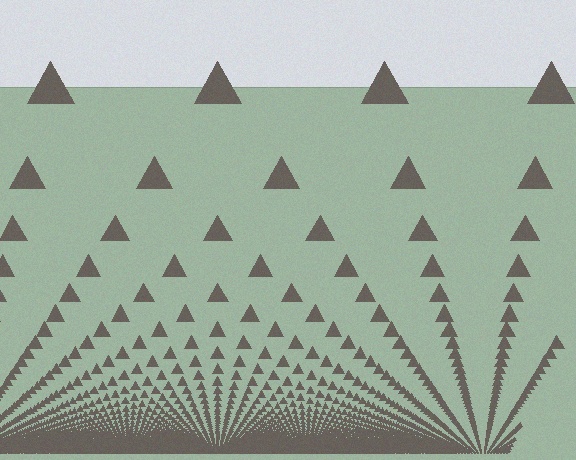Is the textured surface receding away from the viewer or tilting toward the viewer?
The surface appears to tilt toward the viewer. Texture elements get larger and sparser toward the top.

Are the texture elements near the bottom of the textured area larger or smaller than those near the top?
Smaller. The gradient is inverted — elements near the bottom are smaller and denser.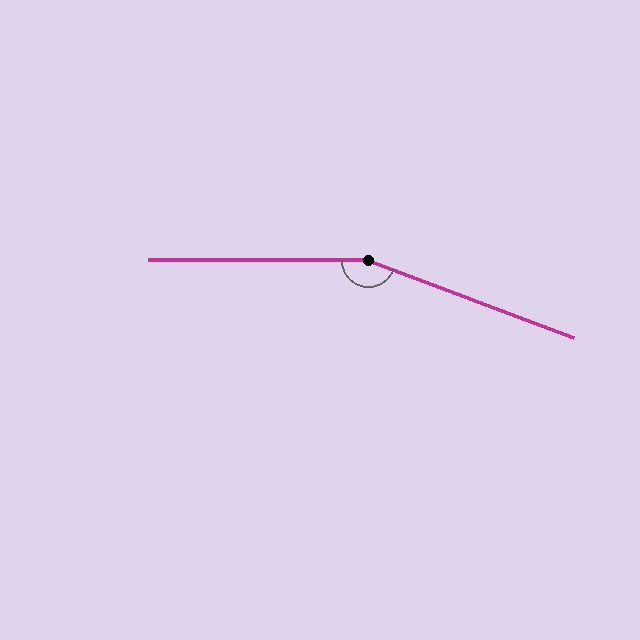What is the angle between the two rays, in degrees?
Approximately 160 degrees.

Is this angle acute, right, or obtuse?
It is obtuse.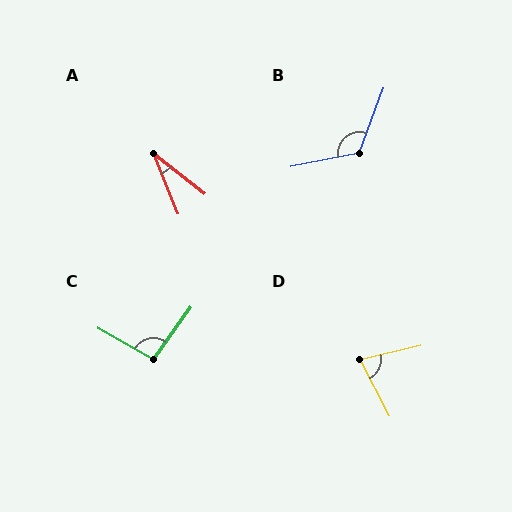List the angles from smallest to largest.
A (29°), D (76°), C (96°), B (122°).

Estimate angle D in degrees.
Approximately 76 degrees.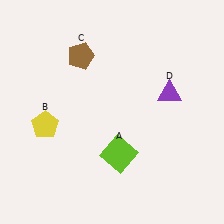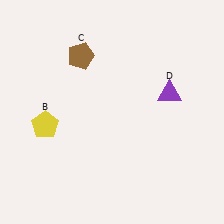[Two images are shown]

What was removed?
The lime square (A) was removed in Image 2.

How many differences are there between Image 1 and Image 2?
There is 1 difference between the two images.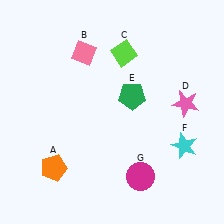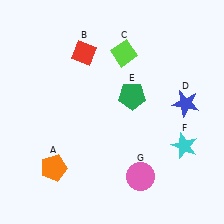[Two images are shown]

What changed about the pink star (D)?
In Image 1, D is pink. In Image 2, it changed to blue.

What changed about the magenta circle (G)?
In Image 1, G is magenta. In Image 2, it changed to pink.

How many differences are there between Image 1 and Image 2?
There are 3 differences between the two images.